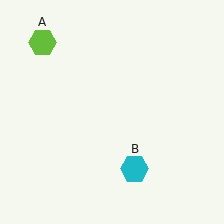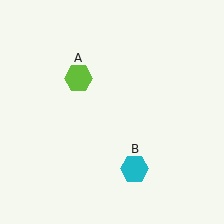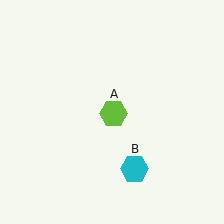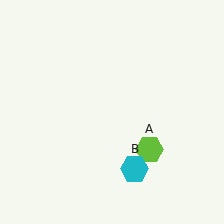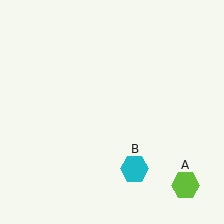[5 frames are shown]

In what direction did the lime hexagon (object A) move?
The lime hexagon (object A) moved down and to the right.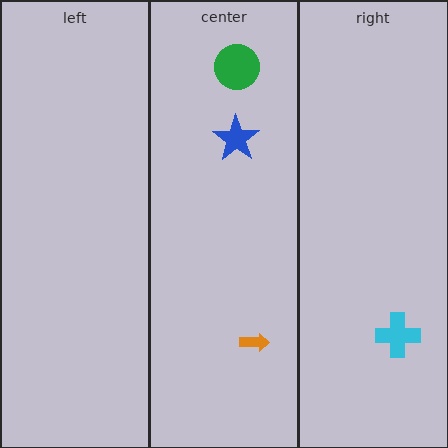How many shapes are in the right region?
1.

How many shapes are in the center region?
3.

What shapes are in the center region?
The orange arrow, the blue star, the green circle.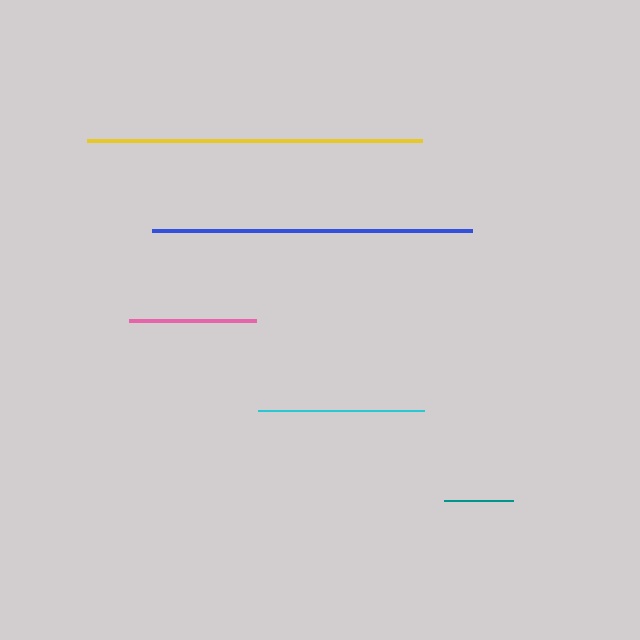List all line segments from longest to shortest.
From longest to shortest: yellow, blue, cyan, pink, teal.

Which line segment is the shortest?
The teal line is the shortest at approximately 69 pixels.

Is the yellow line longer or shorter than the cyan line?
The yellow line is longer than the cyan line.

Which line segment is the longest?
The yellow line is the longest at approximately 335 pixels.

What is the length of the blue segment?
The blue segment is approximately 320 pixels long.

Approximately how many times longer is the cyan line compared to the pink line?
The cyan line is approximately 1.3 times the length of the pink line.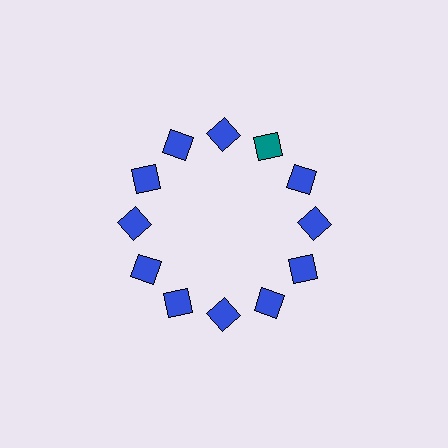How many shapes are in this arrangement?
There are 12 shapes arranged in a ring pattern.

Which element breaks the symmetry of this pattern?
The teal square at roughly the 1 o'clock position breaks the symmetry. All other shapes are blue squares.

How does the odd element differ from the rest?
It has a different color: teal instead of blue.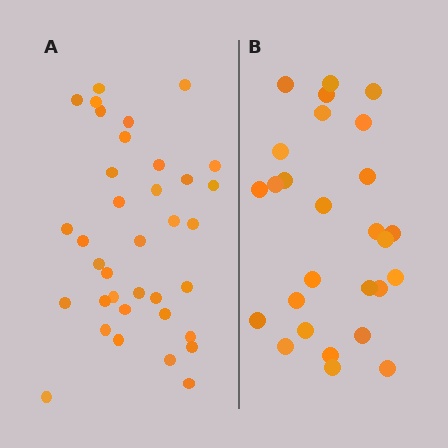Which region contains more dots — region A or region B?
Region A (the left region) has more dots.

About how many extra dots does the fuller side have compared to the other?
Region A has roughly 8 or so more dots than region B.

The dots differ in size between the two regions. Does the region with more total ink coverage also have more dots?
No. Region B has more total ink coverage because its dots are larger, but region A actually contains more individual dots. Total area can be misleading — the number of items is what matters here.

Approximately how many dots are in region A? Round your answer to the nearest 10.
About 40 dots. (The exact count is 36, which rounds to 40.)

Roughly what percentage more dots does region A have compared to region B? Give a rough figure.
About 35% more.